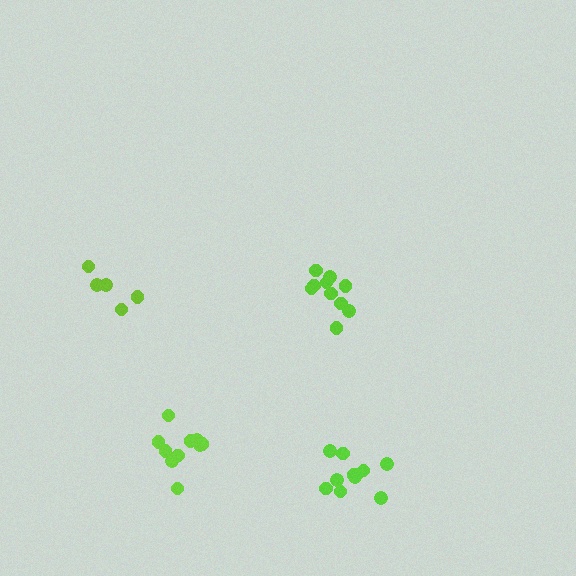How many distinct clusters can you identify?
There are 4 distinct clusters.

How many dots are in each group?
Group 1: 10 dots, Group 2: 10 dots, Group 3: 11 dots, Group 4: 5 dots (36 total).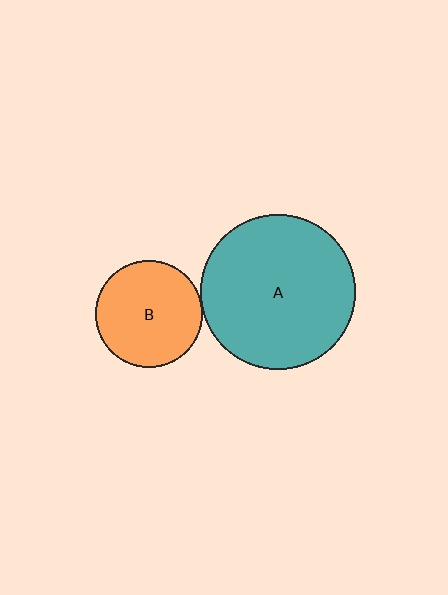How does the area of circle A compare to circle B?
Approximately 2.1 times.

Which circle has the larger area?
Circle A (teal).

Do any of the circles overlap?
No, none of the circles overlap.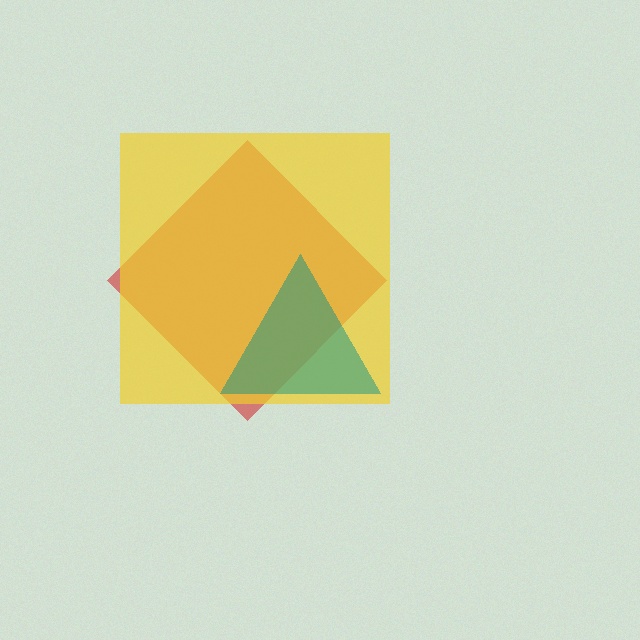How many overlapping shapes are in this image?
There are 3 overlapping shapes in the image.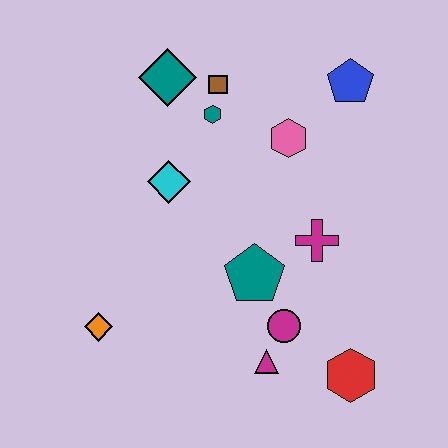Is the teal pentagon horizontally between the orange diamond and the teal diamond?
No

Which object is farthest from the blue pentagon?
The orange diamond is farthest from the blue pentagon.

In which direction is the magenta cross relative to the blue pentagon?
The magenta cross is below the blue pentagon.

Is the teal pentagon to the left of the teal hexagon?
No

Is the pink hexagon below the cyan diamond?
No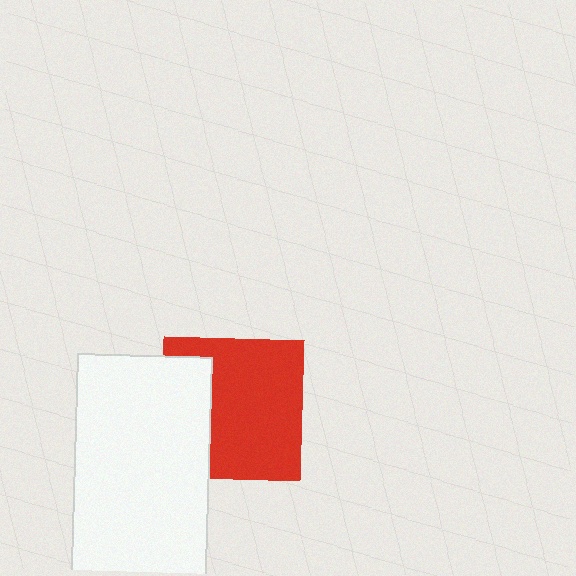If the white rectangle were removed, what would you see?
You would see the complete red square.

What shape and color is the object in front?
The object in front is a white rectangle.